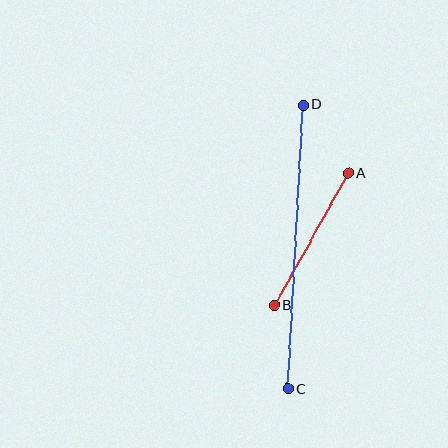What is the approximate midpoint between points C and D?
The midpoint is at approximately (295, 247) pixels.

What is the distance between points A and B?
The distance is approximately 151 pixels.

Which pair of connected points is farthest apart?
Points C and D are farthest apart.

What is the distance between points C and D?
The distance is approximately 285 pixels.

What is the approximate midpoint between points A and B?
The midpoint is at approximately (311, 239) pixels.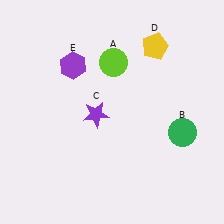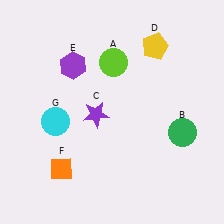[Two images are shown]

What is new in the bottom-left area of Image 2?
An orange diamond (F) was added in the bottom-left area of Image 2.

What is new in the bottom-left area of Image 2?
A cyan circle (G) was added in the bottom-left area of Image 2.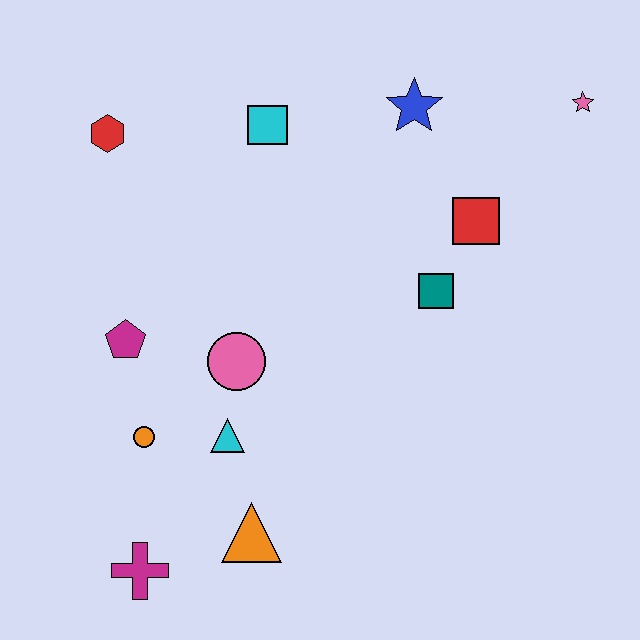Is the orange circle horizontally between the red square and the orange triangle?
No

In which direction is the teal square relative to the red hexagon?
The teal square is to the right of the red hexagon.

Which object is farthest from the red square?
The magenta cross is farthest from the red square.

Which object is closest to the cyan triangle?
The pink circle is closest to the cyan triangle.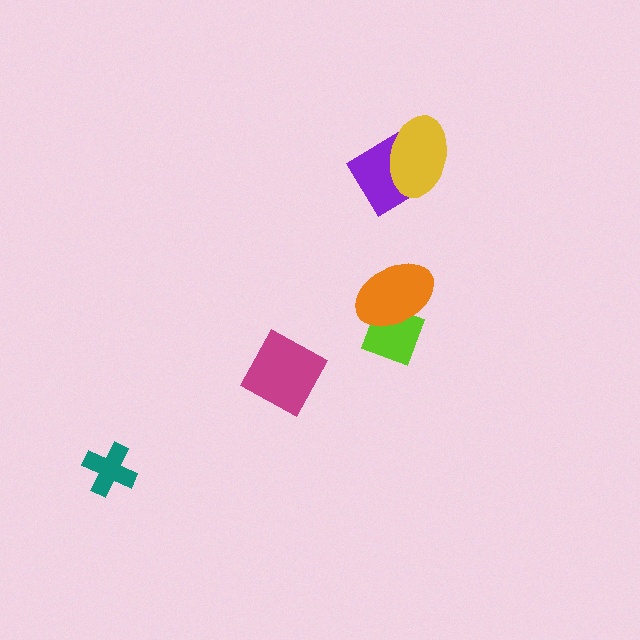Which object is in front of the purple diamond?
The yellow ellipse is in front of the purple diamond.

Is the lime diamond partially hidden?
Yes, it is partially covered by another shape.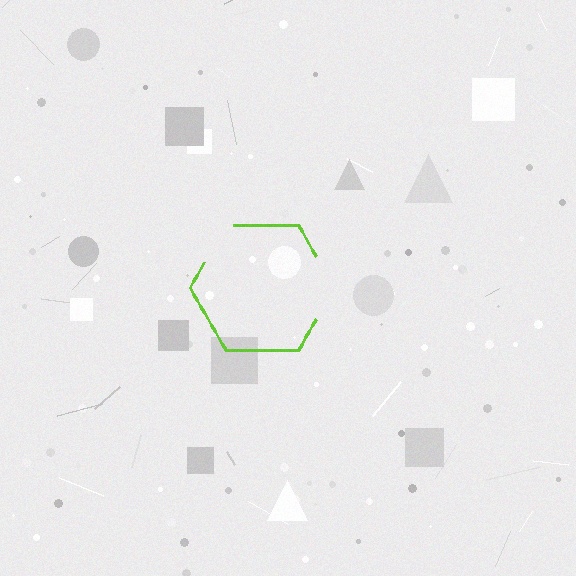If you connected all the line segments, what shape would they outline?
They would outline a hexagon.